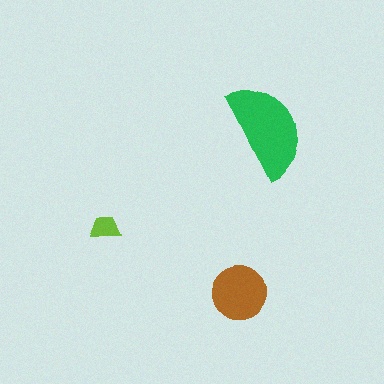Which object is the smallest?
The lime trapezoid.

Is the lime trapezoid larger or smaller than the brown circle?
Smaller.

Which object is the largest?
The green semicircle.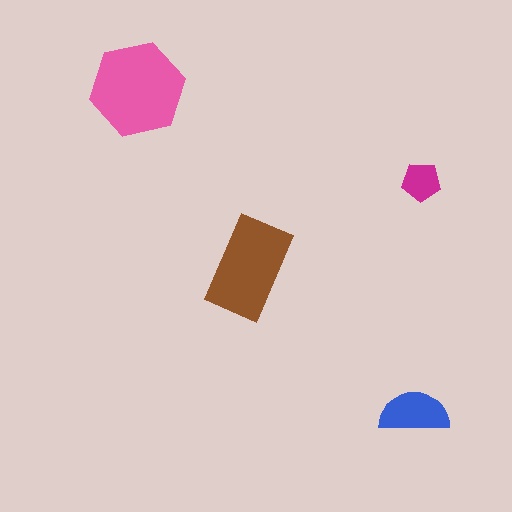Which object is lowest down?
The blue semicircle is bottommost.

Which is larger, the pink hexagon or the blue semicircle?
The pink hexagon.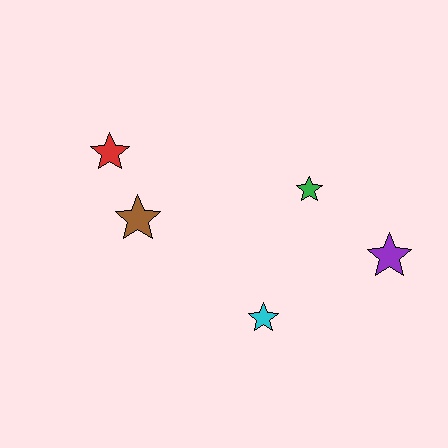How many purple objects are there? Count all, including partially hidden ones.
There is 1 purple object.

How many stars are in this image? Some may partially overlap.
There are 5 stars.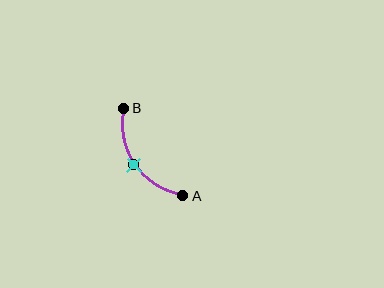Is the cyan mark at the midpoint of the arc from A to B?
Yes. The cyan mark lies on the arc at equal arc-length from both A and B — it is the arc midpoint.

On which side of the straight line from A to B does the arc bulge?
The arc bulges below and to the left of the straight line connecting A and B.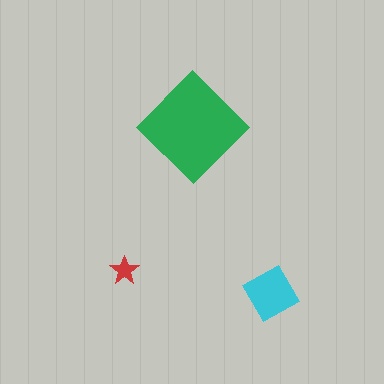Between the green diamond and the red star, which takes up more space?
The green diamond.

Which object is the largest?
The green diamond.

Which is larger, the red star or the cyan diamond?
The cyan diamond.